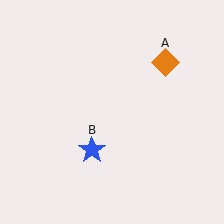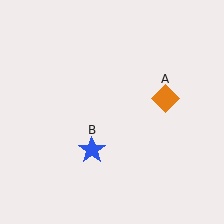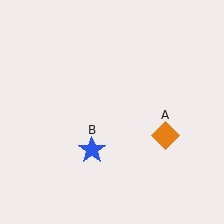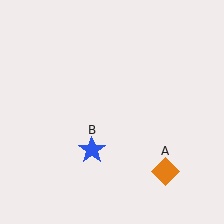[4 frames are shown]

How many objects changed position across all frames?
1 object changed position: orange diamond (object A).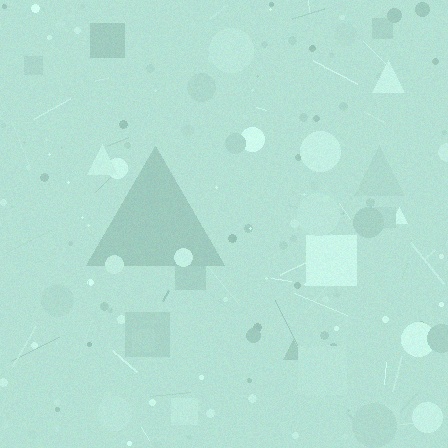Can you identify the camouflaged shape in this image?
The camouflaged shape is a triangle.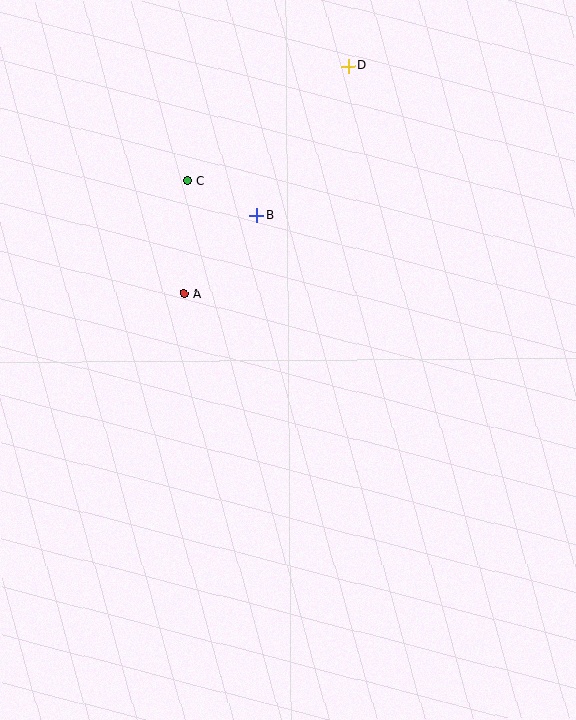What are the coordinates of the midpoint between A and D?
The midpoint between A and D is at (266, 180).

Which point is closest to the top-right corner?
Point D is closest to the top-right corner.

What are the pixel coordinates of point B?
Point B is at (257, 216).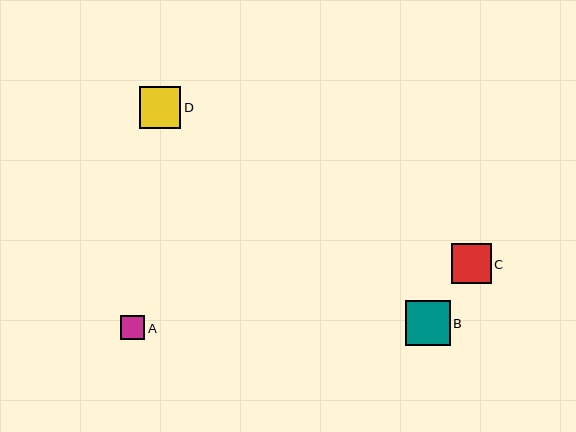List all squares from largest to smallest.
From largest to smallest: B, D, C, A.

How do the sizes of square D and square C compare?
Square D and square C are approximately the same size.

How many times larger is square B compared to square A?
Square B is approximately 1.9 times the size of square A.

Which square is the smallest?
Square A is the smallest with a size of approximately 24 pixels.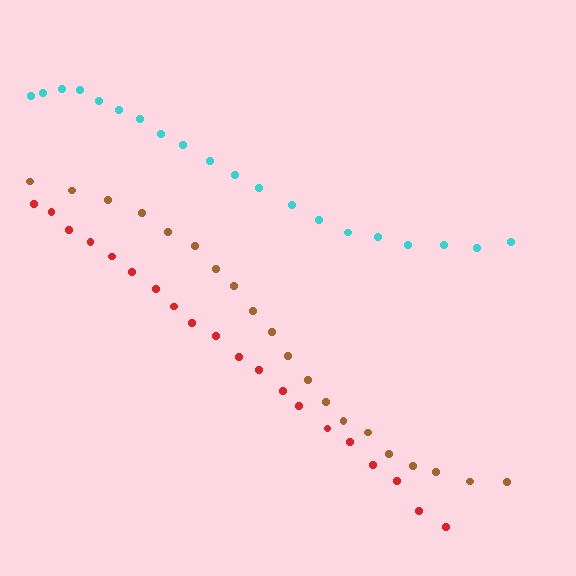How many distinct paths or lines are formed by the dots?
There are 3 distinct paths.